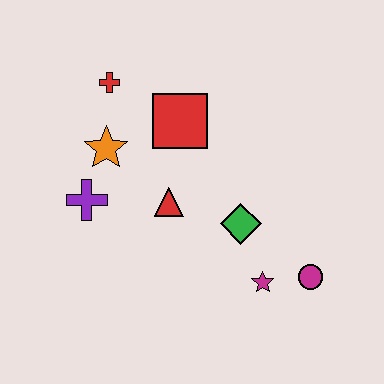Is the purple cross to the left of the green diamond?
Yes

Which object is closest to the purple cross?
The orange star is closest to the purple cross.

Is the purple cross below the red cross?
Yes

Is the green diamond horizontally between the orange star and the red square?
No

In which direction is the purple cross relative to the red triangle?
The purple cross is to the left of the red triangle.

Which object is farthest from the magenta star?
The red cross is farthest from the magenta star.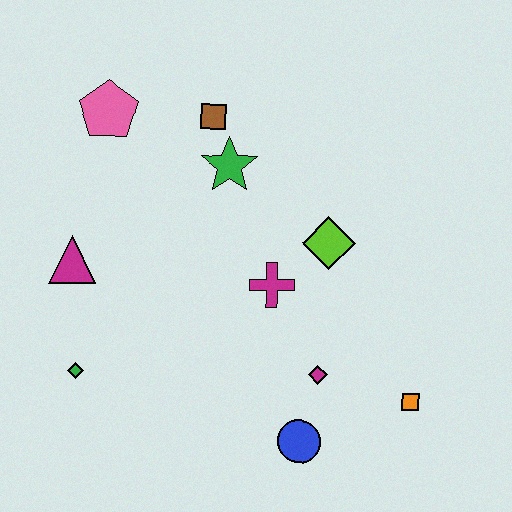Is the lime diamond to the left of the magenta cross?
No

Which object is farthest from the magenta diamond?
The pink pentagon is farthest from the magenta diamond.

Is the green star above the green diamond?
Yes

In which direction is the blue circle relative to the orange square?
The blue circle is to the left of the orange square.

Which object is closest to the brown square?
The green star is closest to the brown square.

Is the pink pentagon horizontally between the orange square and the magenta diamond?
No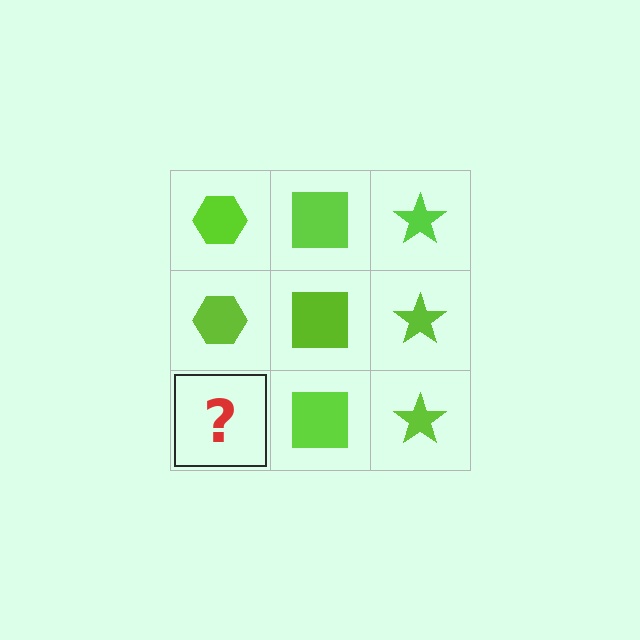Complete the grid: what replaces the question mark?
The question mark should be replaced with a lime hexagon.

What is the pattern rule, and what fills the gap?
The rule is that each column has a consistent shape. The gap should be filled with a lime hexagon.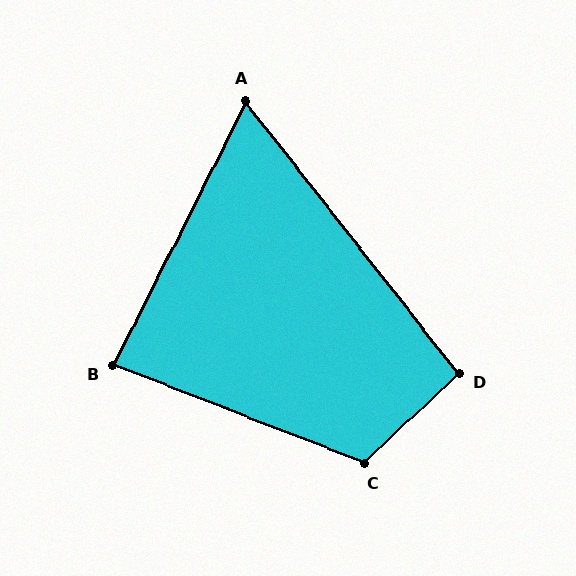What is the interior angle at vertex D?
Approximately 95 degrees (obtuse).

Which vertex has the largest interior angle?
C, at approximately 115 degrees.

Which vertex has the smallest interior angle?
A, at approximately 65 degrees.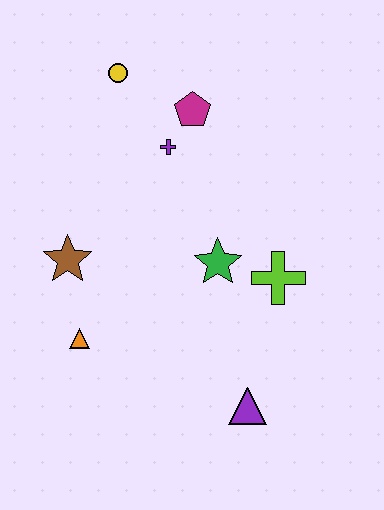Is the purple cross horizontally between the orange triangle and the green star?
Yes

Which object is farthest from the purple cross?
The purple triangle is farthest from the purple cross.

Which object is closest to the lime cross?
The green star is closest to the lime cross.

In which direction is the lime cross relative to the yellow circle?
The lime cross is below the yellow circle.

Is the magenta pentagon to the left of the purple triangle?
Yes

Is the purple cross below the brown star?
No